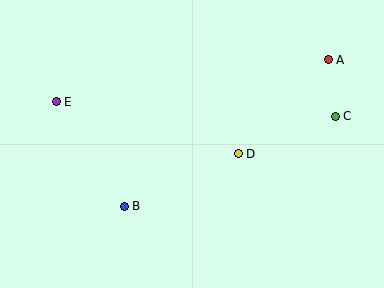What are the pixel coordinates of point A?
Point A is at (328, 60).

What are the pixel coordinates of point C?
Point C is at (335, 116).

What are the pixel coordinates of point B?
Point B is at (124, 206).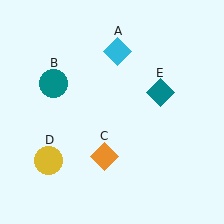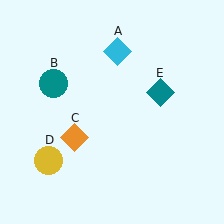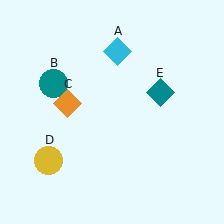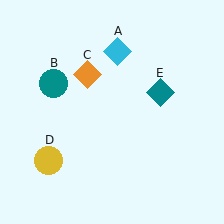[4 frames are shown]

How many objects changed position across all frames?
1 object changed position: orange diamond (object C).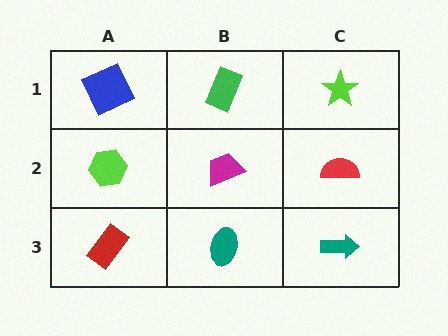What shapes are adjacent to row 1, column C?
A red semicircle (row 2, column C), a green rectangle (row 1, column B).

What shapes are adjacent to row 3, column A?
A lime hexagon (row 2, column A), a teal ellipse (row 3, column B).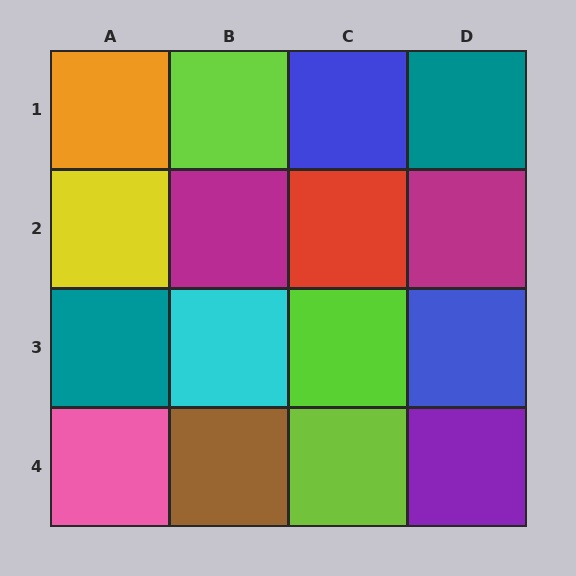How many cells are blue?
2 cells are blue.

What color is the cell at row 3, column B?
Cyan.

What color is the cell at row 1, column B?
Lime.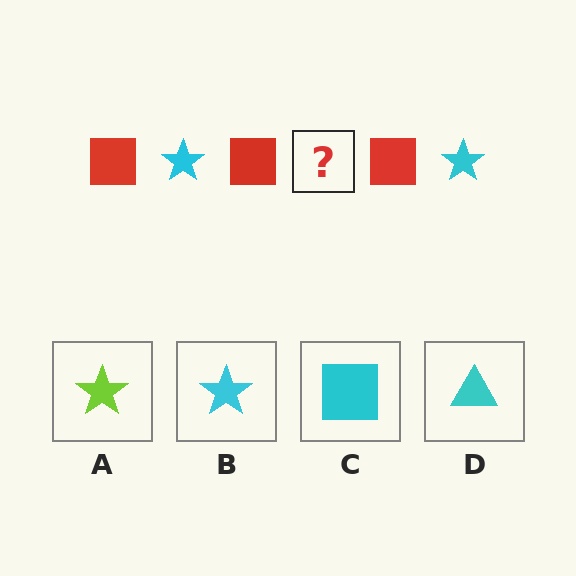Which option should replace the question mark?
Option B.